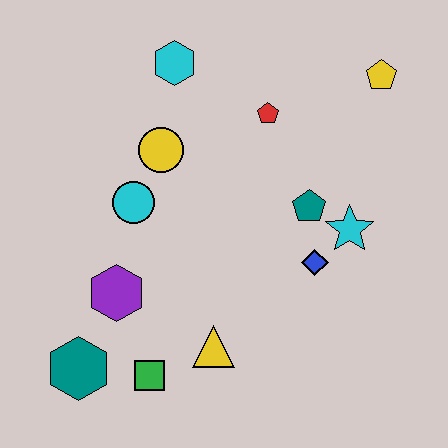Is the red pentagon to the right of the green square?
Yes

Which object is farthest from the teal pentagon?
The teal hexagon is farthest from the teal pentagon.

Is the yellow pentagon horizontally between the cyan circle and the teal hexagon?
No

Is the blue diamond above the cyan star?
No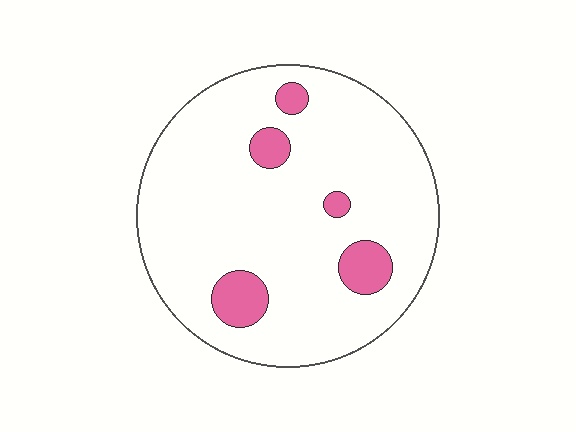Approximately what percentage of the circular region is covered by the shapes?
Approximately 10%.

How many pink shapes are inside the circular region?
5.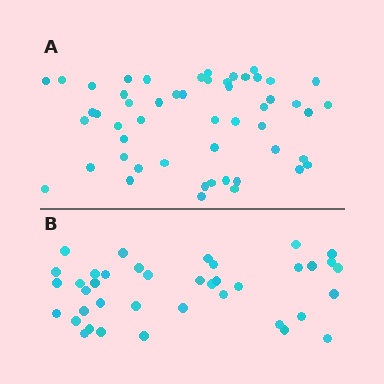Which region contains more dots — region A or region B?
Region A (the top region) has more dots.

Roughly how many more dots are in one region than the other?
Region A has approximately 15 more dots than region B.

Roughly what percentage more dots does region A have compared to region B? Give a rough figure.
About 35% more.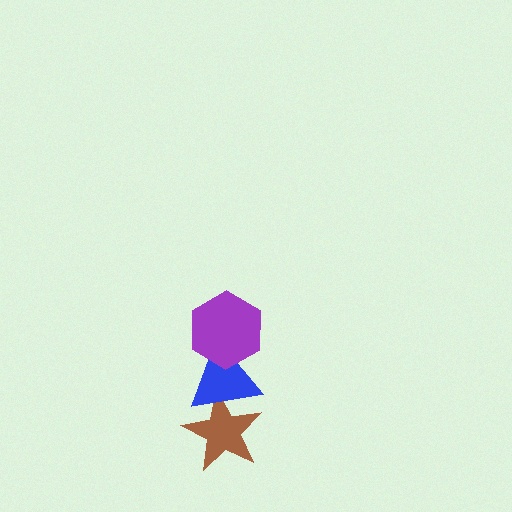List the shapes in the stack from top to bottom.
From top to bottom: the purple hexagon, the blue triangle, the brown star.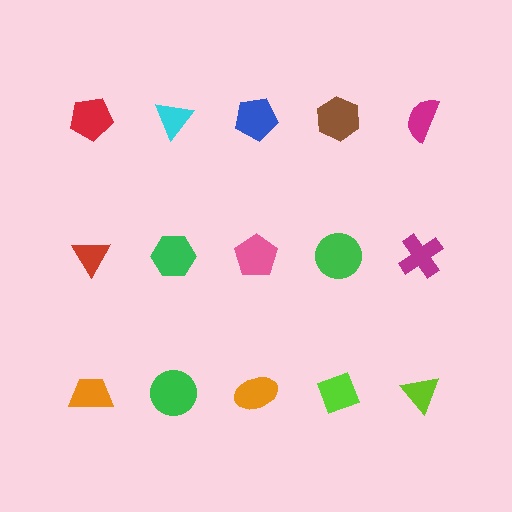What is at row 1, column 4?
A brown hexagon.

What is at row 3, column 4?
A lime diamond.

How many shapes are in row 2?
5 shapes.